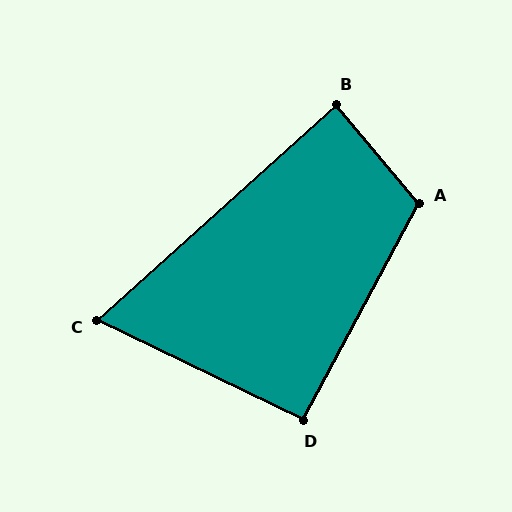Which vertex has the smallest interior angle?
C, at approximately 68 degrees.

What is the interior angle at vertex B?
Approximately 88 degrees (approximately right).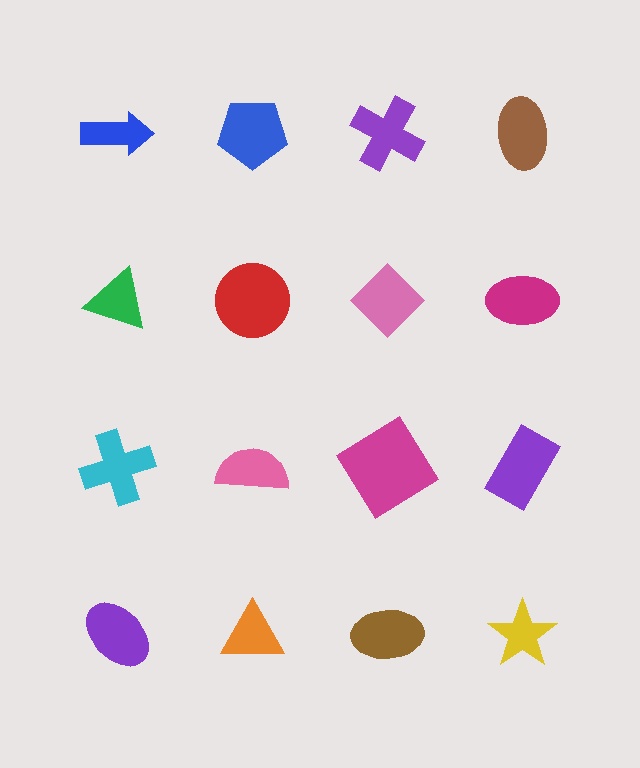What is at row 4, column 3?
A brown ellipse.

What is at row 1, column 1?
A blue arrow.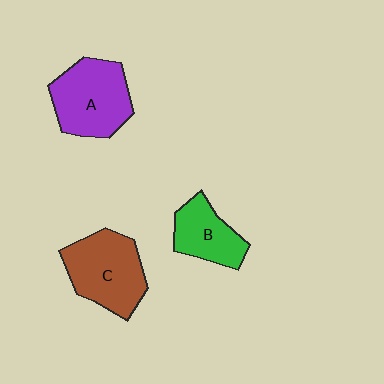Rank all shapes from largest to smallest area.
From largest to smallest: A (purple), C (brown), B (green).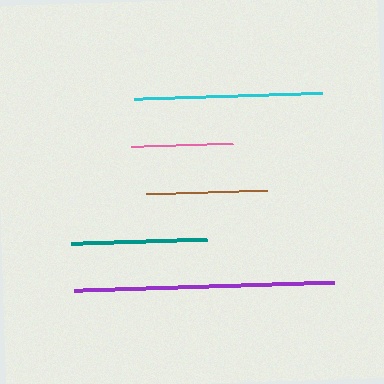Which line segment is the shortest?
The pink line is the shortest at approximately 102 pixels.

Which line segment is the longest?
The purple line is the longest at approximately 260 pixels.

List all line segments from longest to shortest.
From longest to shortest: purple, cyan, teal, brown, pink.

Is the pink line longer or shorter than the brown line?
The brown line is longer than the pink line.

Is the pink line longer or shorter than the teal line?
The teal line is longer than the pink line.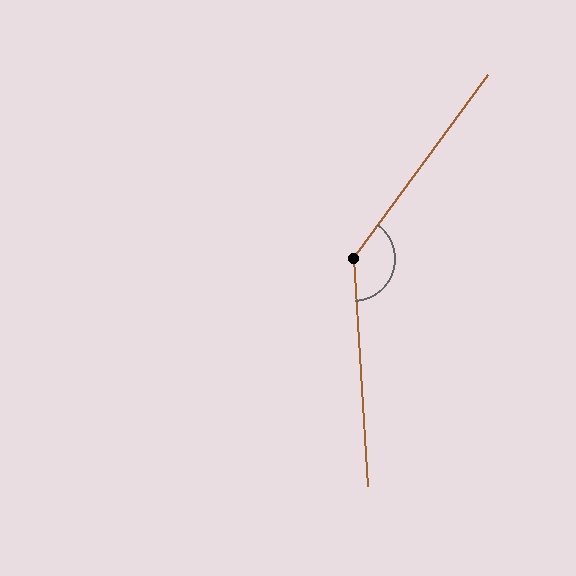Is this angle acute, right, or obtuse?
It is obtuse.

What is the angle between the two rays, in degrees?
Approximately 140 degrees.